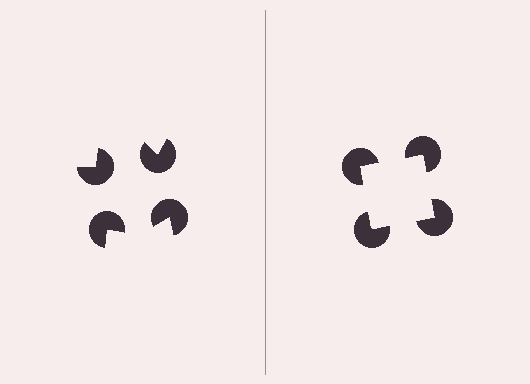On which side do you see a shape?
An illusory square appears on the right side. On the left side the wedge cuts are rotated, so no coherent shape forms.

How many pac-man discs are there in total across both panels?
8 — 4 on each side.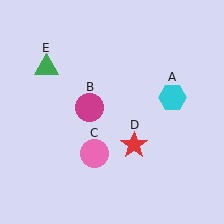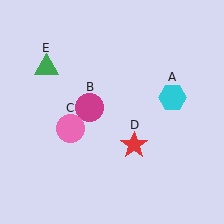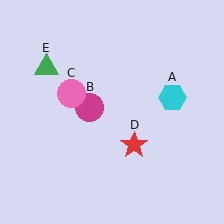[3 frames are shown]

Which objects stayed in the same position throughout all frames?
Cyan hexagon (object A) and magenta circle (object B) and red star (object D) and green triangle (object E) remained stationary.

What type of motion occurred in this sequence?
The pink circle (object C) rotated clockwise around the center of the scene.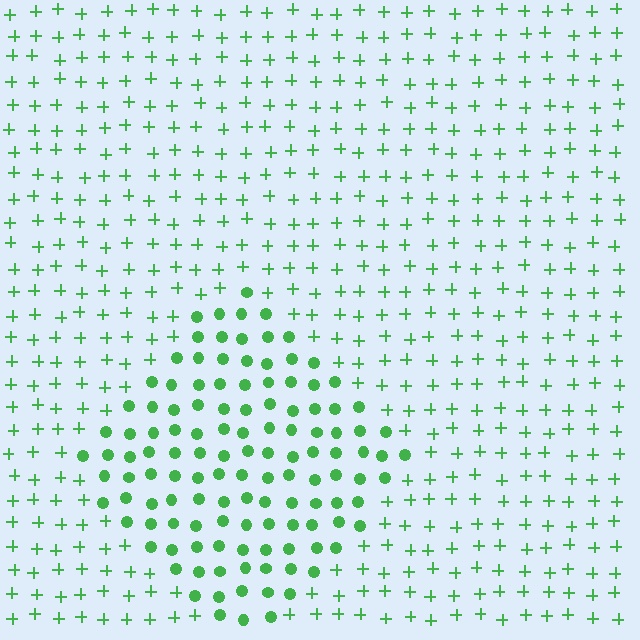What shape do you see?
I see a diamond.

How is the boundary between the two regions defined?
The boundary is defined by a change in element shape: circles inside vs. plus signs outside. All elements share the same color and spacing.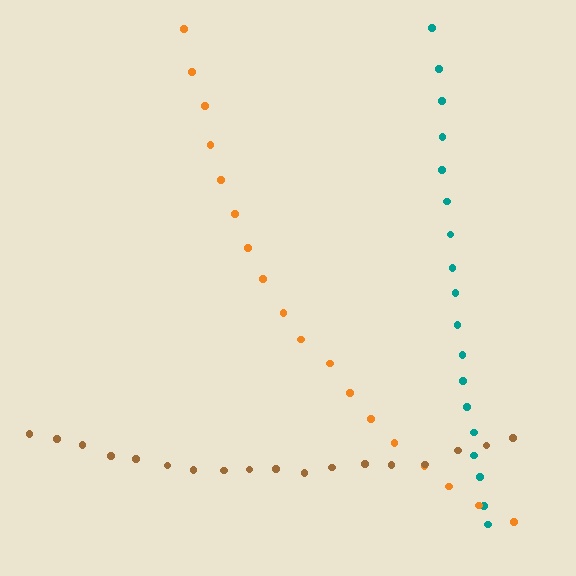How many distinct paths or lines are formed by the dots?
There are 3 distinct paths.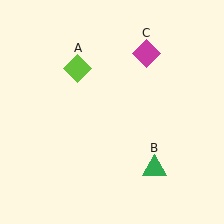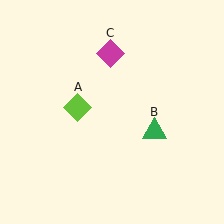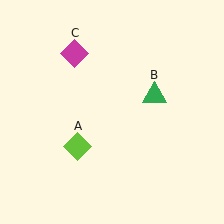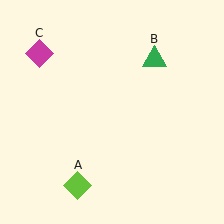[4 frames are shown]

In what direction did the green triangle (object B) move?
The green triangle (object B) moved up.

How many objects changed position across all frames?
3 objects changed position: lime diamond (object A), green triangle (object B), magenta diamond (object C).